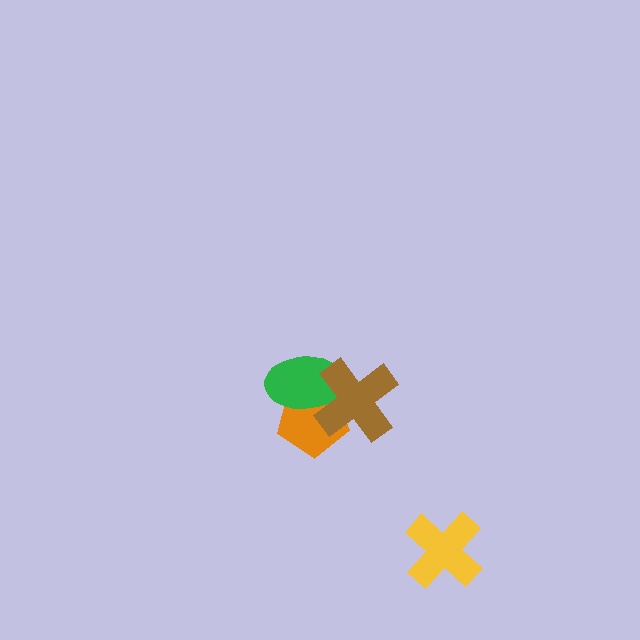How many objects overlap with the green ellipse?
2 objects overlap with the green ellipse.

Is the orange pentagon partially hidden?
Yes, it is partially covered by another shape.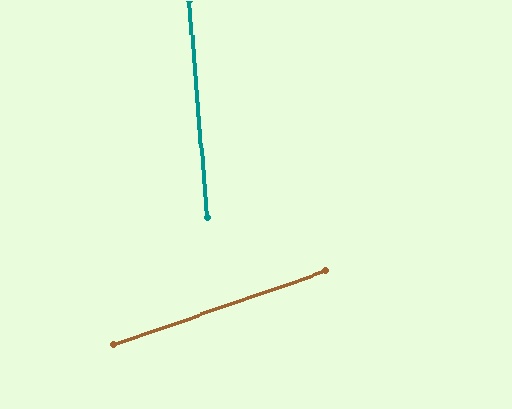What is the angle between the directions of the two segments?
Approximately 75 degrees.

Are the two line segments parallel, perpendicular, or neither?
Neither parallel nor perpendicular — they differ by about 75°.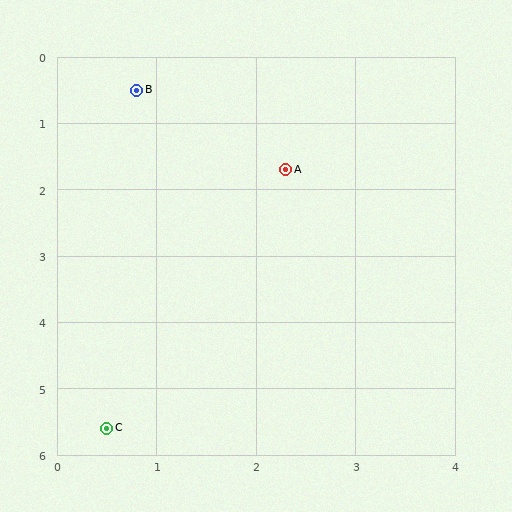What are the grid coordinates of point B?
Point B is at approximately (0.8, 0.5).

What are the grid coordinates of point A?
Point A is at approximately (2.3, 1.7).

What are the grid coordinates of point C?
Point C is at approximately (0.5, 5.6).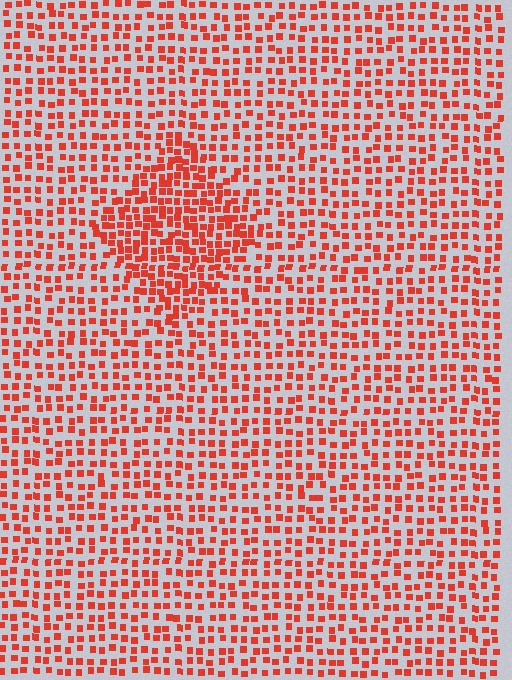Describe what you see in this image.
The image contains small red elements arranged at two different densities. A diamond-shaped region is visible where the elements are more densely packed than the surrounding area.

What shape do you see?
I see a diamond.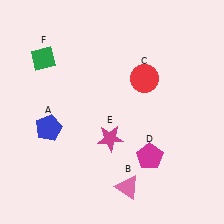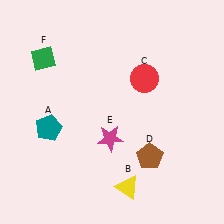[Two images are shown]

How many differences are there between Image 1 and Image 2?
There are 3 differences between the two images.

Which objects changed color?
A changed from blue to teal. B changed from pink to yellow. D changed from magenta to brown.